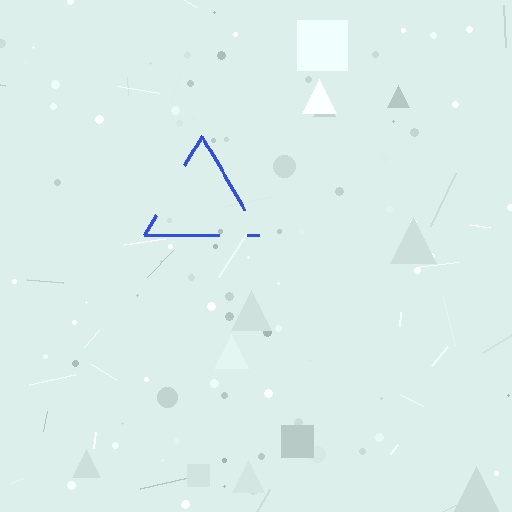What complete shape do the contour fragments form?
The contour fragments form a triangle.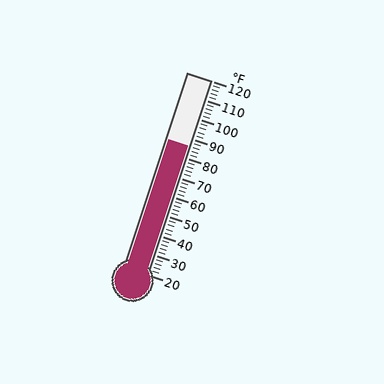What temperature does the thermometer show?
The thermometer shows approximately 86°F.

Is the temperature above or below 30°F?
The temperature is above 30°F.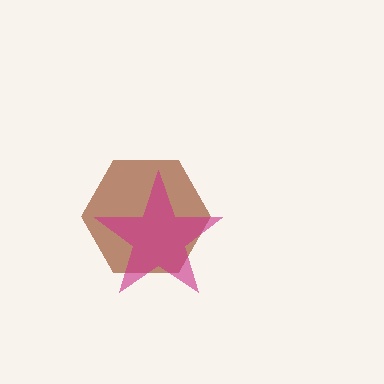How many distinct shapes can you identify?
There are 2 distinct shapes: a brown hexagon, a magenta star.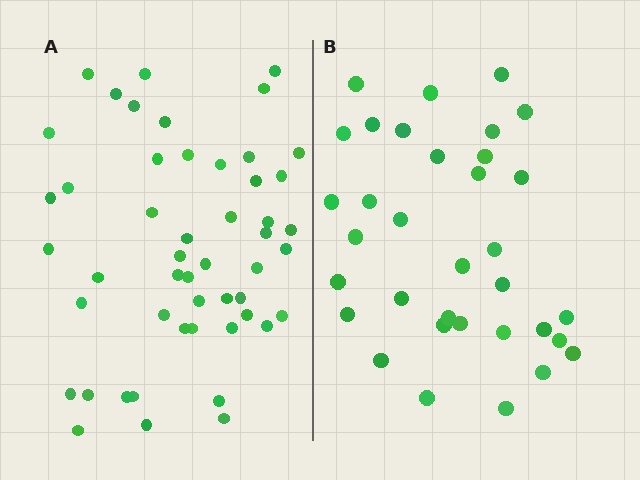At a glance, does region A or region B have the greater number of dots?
Region A (the left region) has more dots.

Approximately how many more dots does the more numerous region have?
Region A has approximately 15 more dots than region B.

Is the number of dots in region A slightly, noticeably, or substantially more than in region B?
Region A has substantially more. The ratio is roughly 1.5 to 1.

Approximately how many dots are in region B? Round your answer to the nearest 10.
About 30 dots. (The exact count is 34, which rounds to 30.)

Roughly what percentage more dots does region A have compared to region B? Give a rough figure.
About 45% more.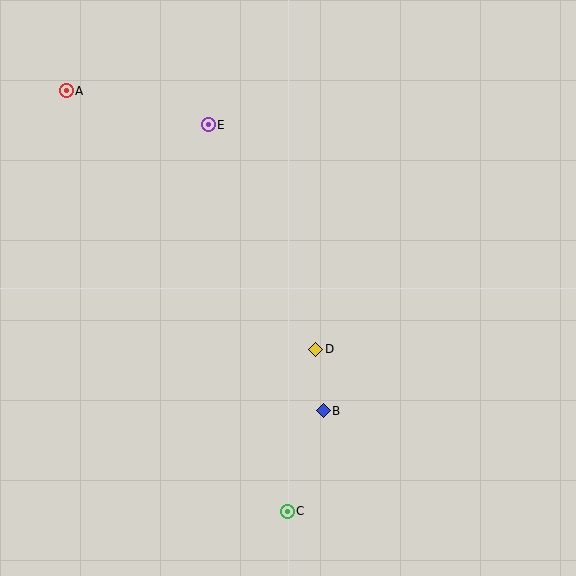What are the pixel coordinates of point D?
Point D is at (316, 349).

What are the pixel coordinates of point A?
Point A is at (66, 91).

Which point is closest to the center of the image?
Point D at (316, 349) is closest to the center.